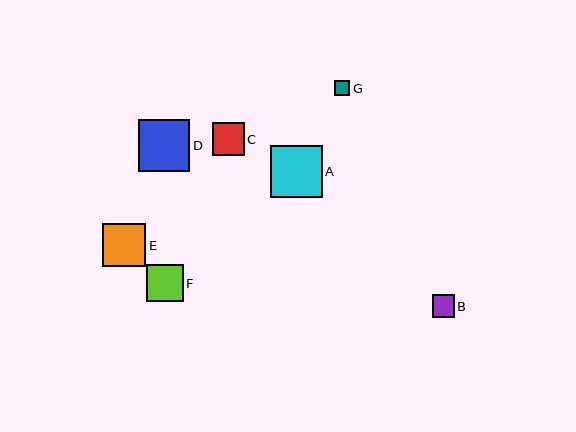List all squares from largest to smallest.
From largest to smallest: D, A, E, F, C, B, G.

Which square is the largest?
Square D is the largest with a size of approximately 52 pixels.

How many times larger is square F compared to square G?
Square F is approximately 2.4 times the size of square G.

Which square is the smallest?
Square G is the smallest with a size of approximately 15 pixels.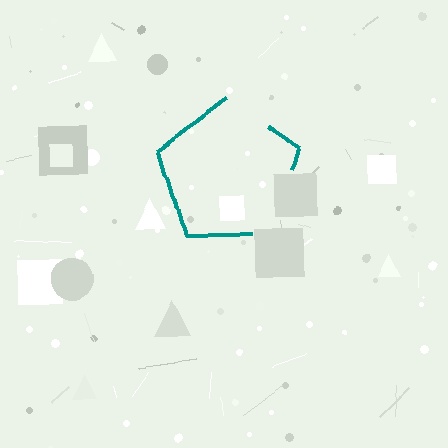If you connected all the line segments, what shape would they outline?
They would outline a pentagon.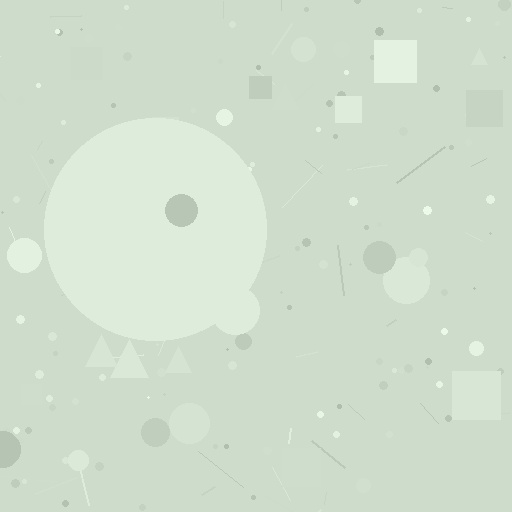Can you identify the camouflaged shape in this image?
The camouflaged shape is a circle.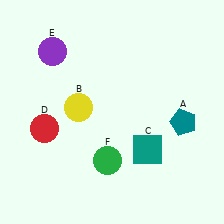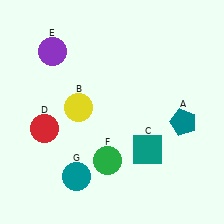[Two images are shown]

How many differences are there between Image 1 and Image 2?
There is 1 difference between the two images.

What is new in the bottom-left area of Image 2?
A teal circle (G) was added in the bottom-left area of Image 2.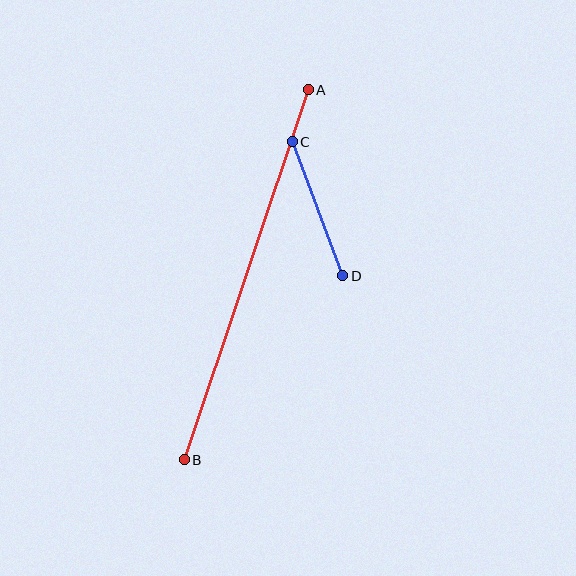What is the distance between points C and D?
The distance is approximately 143 pixels.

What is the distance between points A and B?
The distance is approximately 390 pixels.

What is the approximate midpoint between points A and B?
The midpoint is at approximately (246, 275) pixels.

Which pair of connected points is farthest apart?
Points A and B are farthest apart.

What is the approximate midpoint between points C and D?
The midpoint is at approximately (317, 209) pixels.